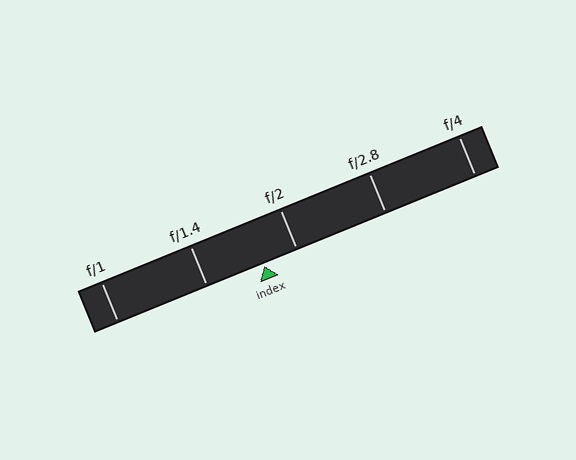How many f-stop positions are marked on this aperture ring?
There are 5 f-stop positions marked.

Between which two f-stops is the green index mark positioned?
The index mark is between f/1.4 and f/2.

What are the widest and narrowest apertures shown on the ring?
The widest aperture shown is f/1 and the narrowest is f/4.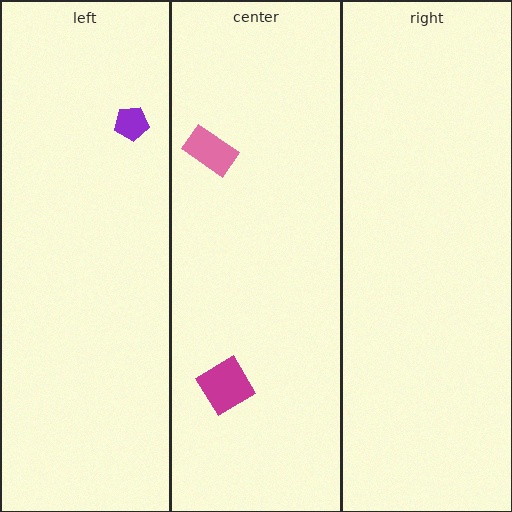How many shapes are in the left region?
1.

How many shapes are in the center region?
2.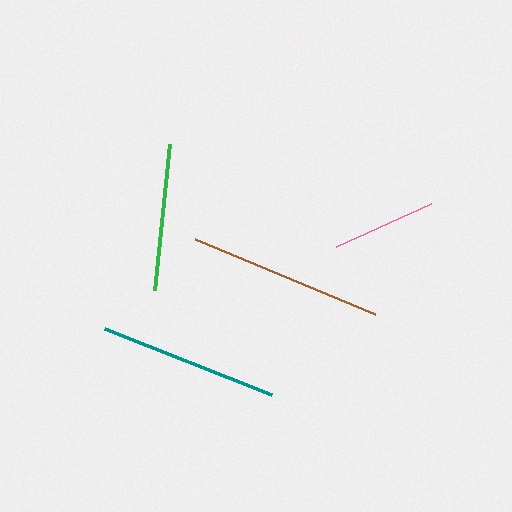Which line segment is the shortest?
The pink line is the shortest at approximately 104 pixels.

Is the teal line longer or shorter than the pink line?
The teal line is longer than the pink line.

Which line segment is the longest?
The brown line is the longest at approximately 195 pixels.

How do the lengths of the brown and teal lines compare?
The brown and teal lines are approximately the same length.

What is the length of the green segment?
The green segment is approximately 146 pixels long.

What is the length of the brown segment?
The brown segment is approximately 195 pixels long.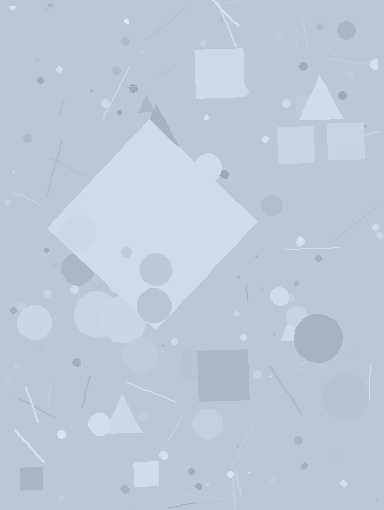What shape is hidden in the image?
A diamond is hidden in the image.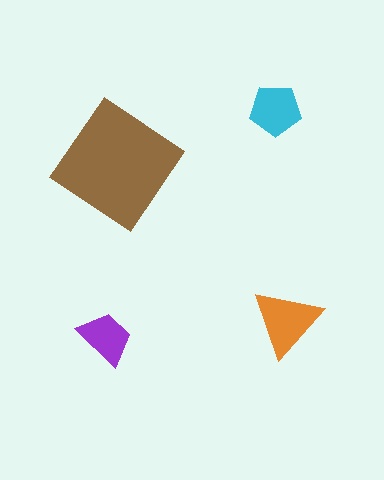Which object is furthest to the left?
The purple trapezoid is leftmost.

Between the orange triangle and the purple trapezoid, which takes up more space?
The orange triangle.